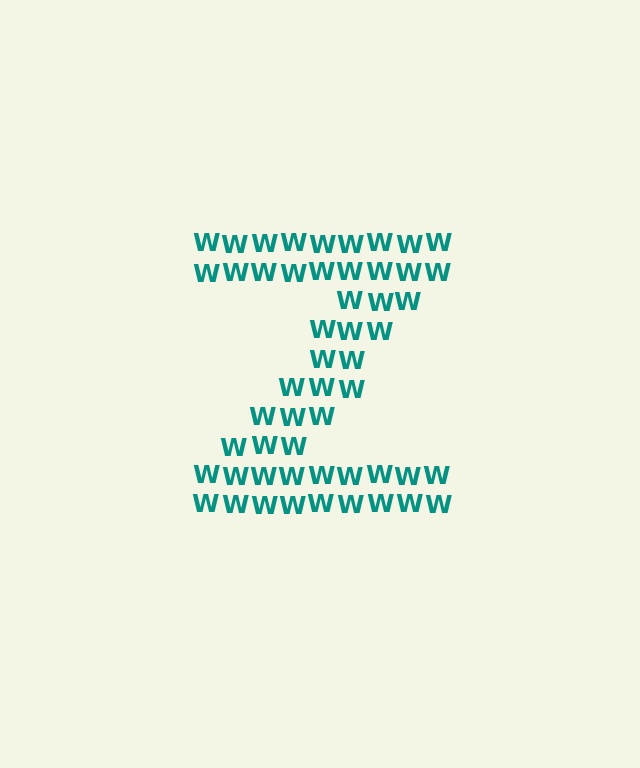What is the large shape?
The large shape is the letter Z.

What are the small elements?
The small elements are letter W's.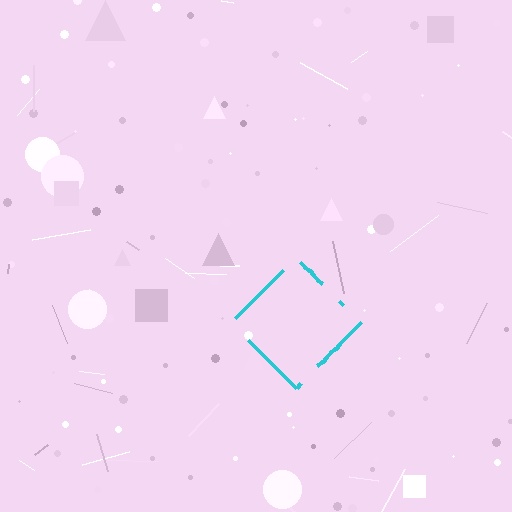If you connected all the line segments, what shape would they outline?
They would outline a diamond.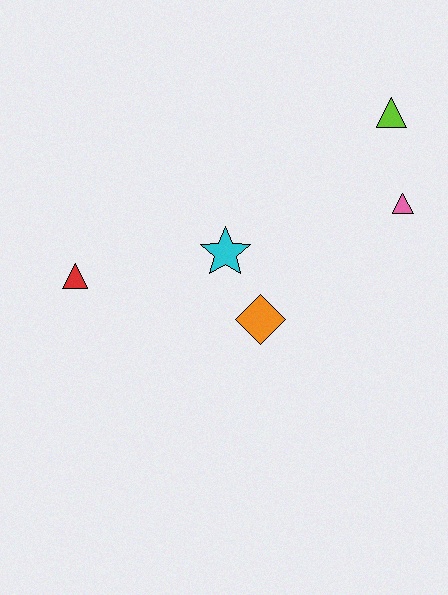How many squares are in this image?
There are no squares.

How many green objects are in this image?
There are no green objects.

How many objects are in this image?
There are 5 objects.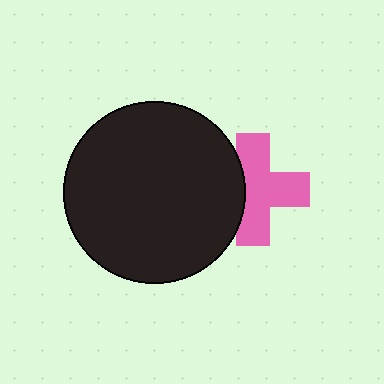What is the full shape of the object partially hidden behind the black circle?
The partially hidden object is a pink cross.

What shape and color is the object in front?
The object in front is a black circle.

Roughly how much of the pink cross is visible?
Most of it is visible (roughly 69%).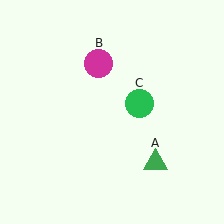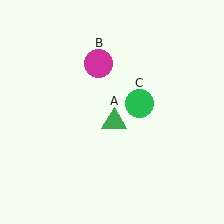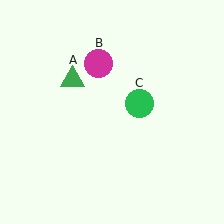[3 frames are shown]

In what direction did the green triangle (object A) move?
The green triangle (object A) moved up and to the left.